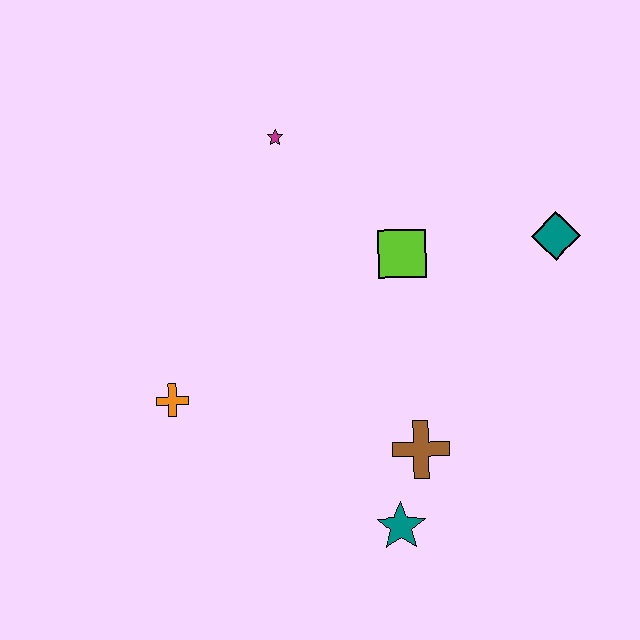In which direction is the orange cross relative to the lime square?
The orange cross is to the left of the lime square.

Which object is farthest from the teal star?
The magenta star is farthest from the teal star.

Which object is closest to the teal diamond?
The lime square is closest to the teal diamond.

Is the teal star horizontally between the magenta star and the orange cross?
No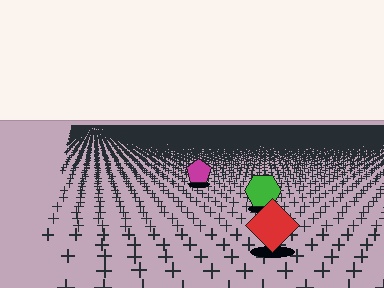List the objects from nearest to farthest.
From nearest to farthest: the red diamond, the green hexagon, the magenta pentagon.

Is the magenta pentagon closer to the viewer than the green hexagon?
No. The green hexagon is closer — you can tell from the texture gradient: the ground texture is coarser near it.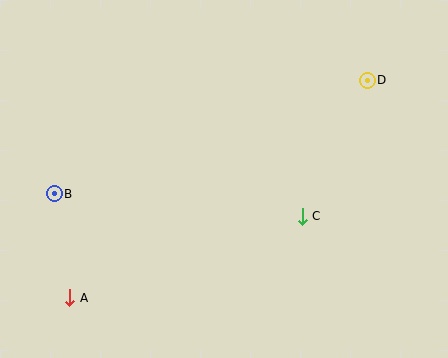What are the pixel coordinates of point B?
Point B is at (54, 194).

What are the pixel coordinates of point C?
Point C is at (302, 216).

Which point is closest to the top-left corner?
Point B is closest to the top-left corner.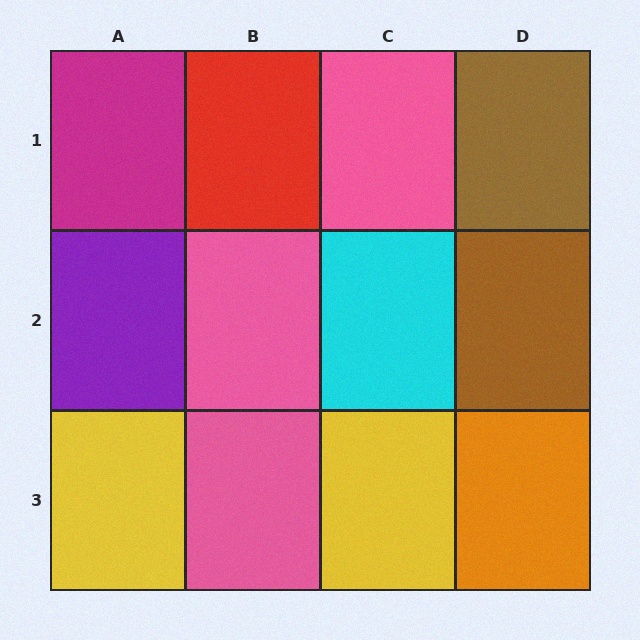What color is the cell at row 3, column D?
Orange.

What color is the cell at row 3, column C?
Yellow.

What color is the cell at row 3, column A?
Yellow.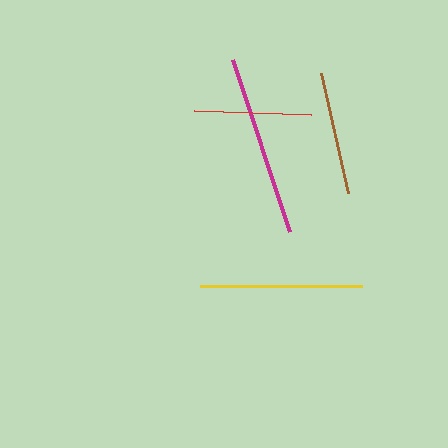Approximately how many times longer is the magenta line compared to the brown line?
The magenta line is approximately 1.5 times the length of the brown line.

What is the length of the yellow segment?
The yellow segment is approximately 162 pixels long.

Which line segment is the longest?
The magenta line is the longest at approximately 181 pixels.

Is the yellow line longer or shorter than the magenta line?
The magenta line is longer than the yellow line.